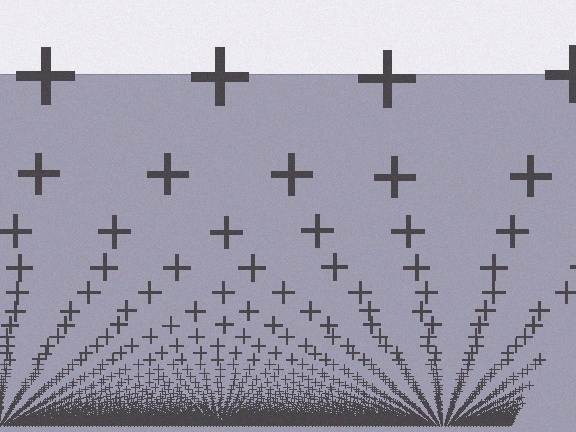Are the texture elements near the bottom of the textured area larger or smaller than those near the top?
Smaller. The gradient is inverted — elements near the bottom are smaller and denser.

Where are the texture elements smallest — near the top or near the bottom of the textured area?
Near the bottom.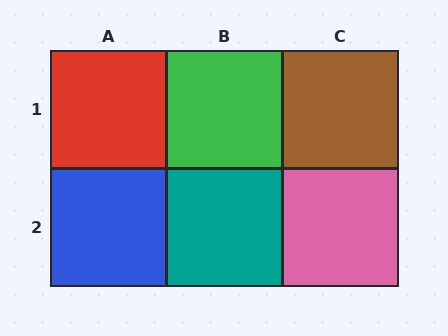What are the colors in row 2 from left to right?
Blue, teal, pink.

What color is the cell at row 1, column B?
Green.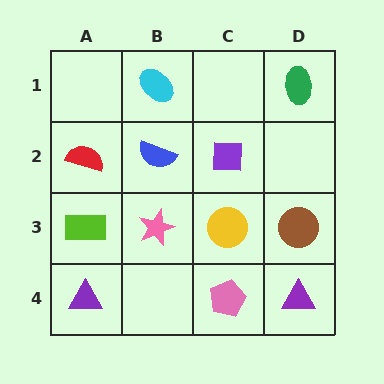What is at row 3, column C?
A yellow circle.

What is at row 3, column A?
A lime rectangle.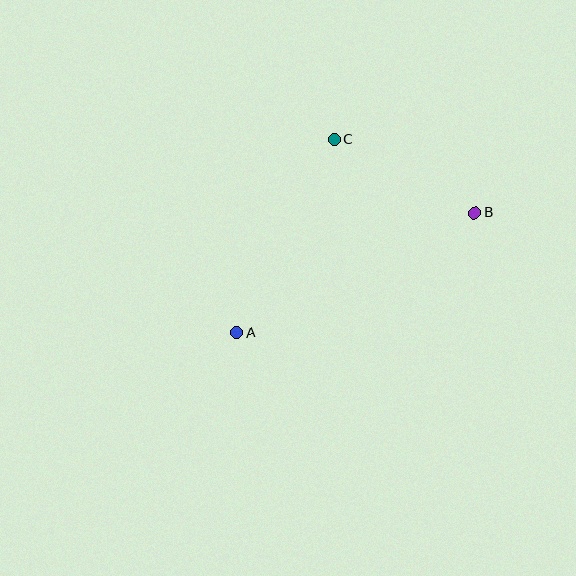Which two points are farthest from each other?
Points A and B are farthest from each other.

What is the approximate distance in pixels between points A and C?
The distance between A and C is approximately 216 pixels.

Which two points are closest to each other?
Points B and C are closest to each other.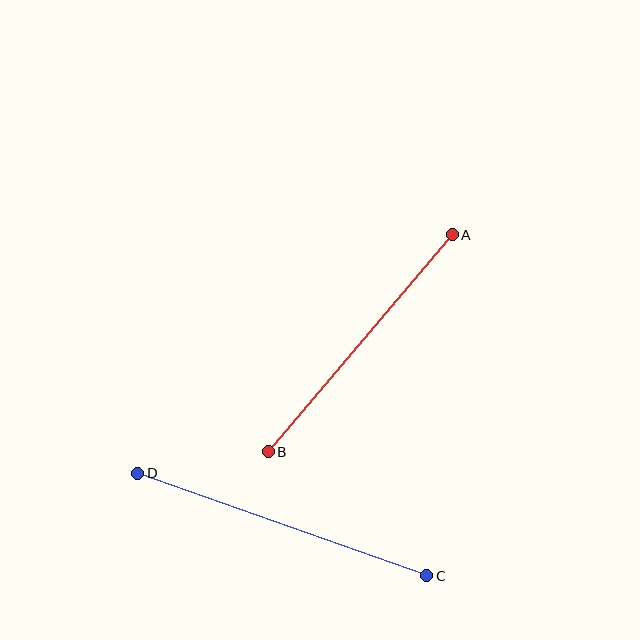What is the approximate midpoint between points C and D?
The midpoint is at approximately (282, 525) pixels.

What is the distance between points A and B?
The distance is approximately 284 pixels.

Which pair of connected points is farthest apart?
Points C and D are farthest apart.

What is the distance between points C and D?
The distance is approximately 307 pixels.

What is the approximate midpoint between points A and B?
The midpoint is at approximately (360, 343) pixels.